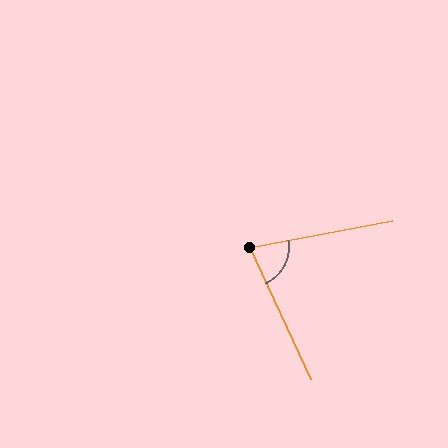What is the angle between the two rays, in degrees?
Approximately 76 degrees.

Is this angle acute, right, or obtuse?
It is acute.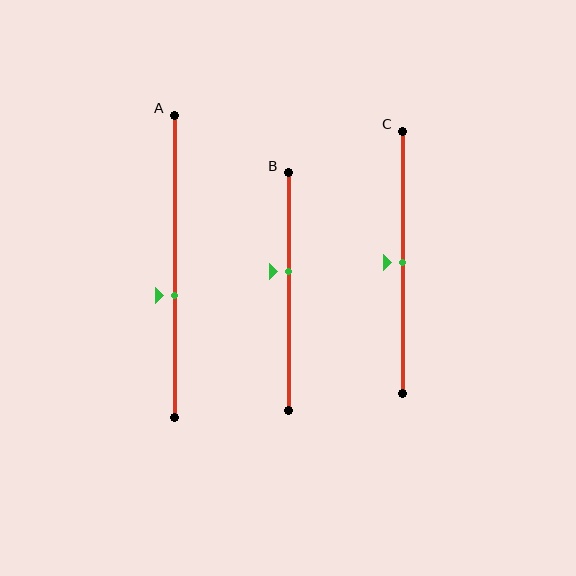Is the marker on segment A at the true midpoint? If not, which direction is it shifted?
No, the marker on segment A is shifted downward by about 10% of the segment length.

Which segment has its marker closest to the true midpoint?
Segment C has its marker closest to the true midpoint.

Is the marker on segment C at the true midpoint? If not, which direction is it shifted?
Yes, the marker on segment C is at the true midpoint.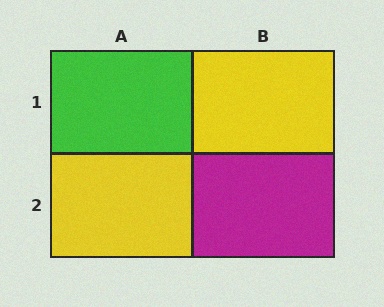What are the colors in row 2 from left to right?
Yellow, magenta.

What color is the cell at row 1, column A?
Green.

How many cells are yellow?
2 cells are yellow.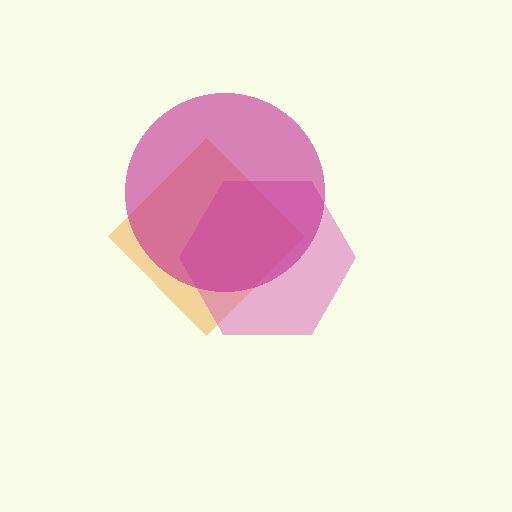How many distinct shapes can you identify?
There are 3 distinct shapes: an orange diamond, a pink hexagon, a magenta circle.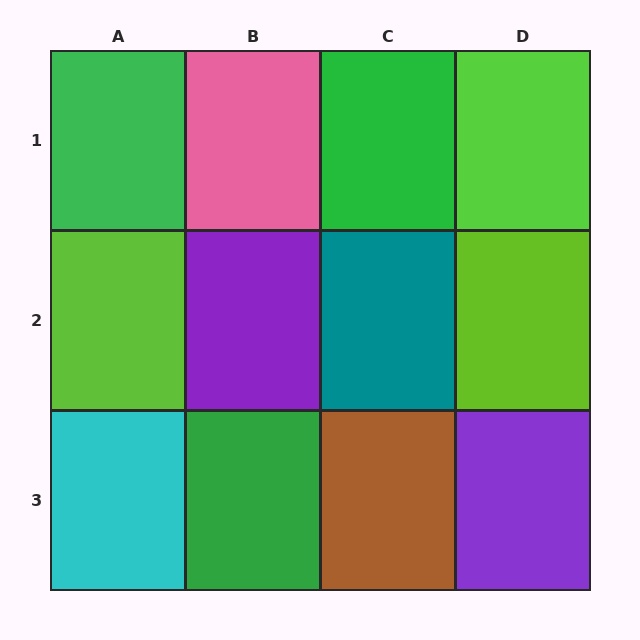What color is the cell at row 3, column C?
Brown.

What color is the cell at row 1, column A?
Green.